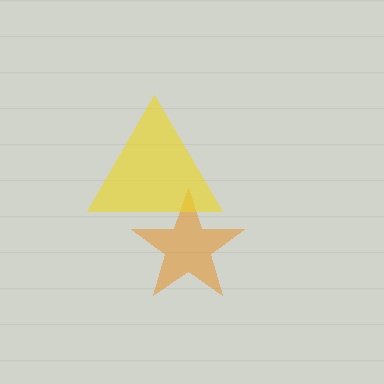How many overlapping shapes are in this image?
There are 2 overlapping shapes in the image.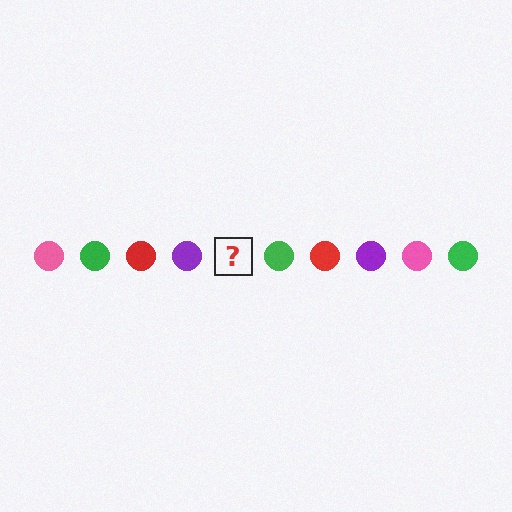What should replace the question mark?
The question mark should be replaced with a pink circle.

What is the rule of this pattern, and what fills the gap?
The rule is that the pattern cycles through pink, green, red, purple circles. The gap should be filled with a pink circle.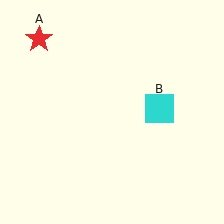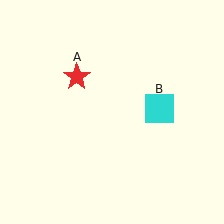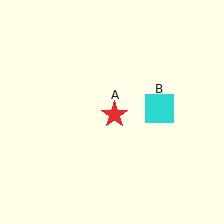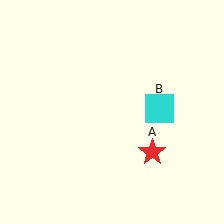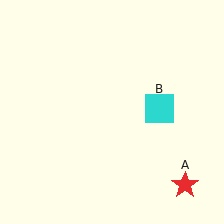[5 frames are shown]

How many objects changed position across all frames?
1 object changed position: red star (object A).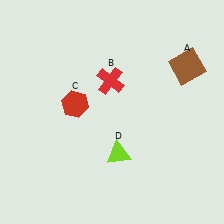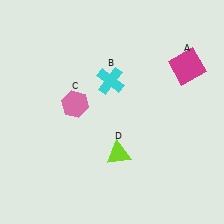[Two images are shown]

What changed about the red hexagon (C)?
In Image 1, C is red. In Image 2, it changed to pink.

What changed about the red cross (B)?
In Image 1, B is red. In Image 2, it changed to cyan.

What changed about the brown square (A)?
In Image 1, A is brown. In Image 2, it changed to magenta.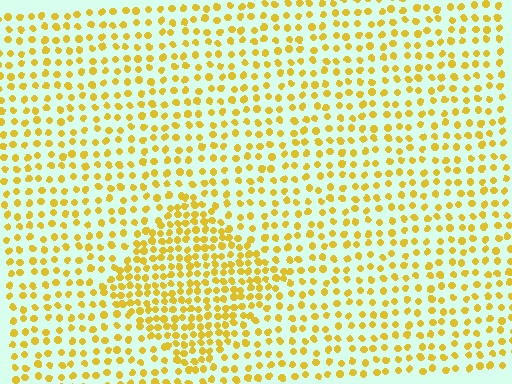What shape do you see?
I see a diamond.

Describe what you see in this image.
The image contains small yellow elements arranged at two different densities. A diamond-shaped region is visible where the elements are more densely packed than the surrounding area.